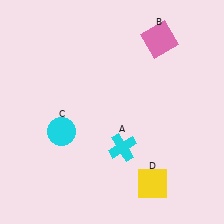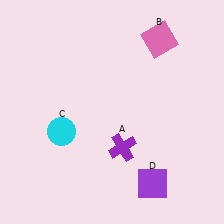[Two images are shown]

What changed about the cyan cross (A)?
In Image 1, A is cyan. In Image 2, it changed to purple.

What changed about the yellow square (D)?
In Image 1, D is yellow. In Image 2, it changed to purple.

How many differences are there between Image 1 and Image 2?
There are 2 differences between the two images.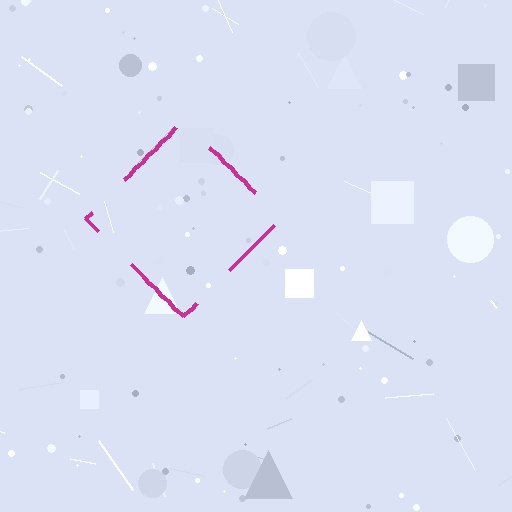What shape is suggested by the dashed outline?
The dashed outline suggests a diamond.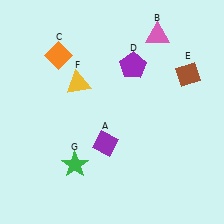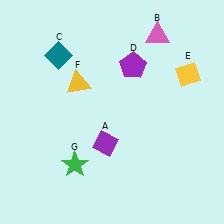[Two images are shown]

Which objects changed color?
C changed from orange to teal. E changed from brown to yellow.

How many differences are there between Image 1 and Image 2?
There are 2 differences between the two images.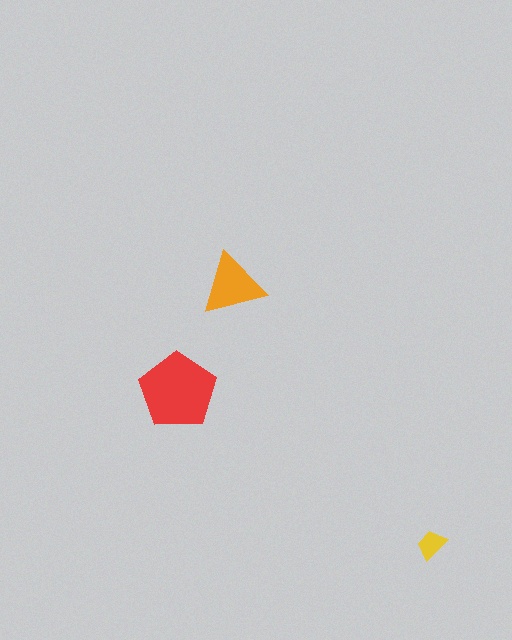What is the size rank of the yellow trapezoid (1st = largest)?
3rd.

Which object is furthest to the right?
The yellow trapezoid is rightmost.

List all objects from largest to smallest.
The red pentagon, the orange triangle, the yellow trapezoid.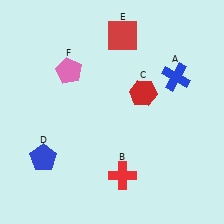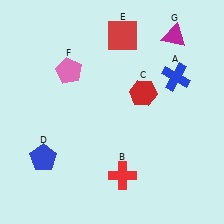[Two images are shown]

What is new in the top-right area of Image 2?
A magenta triangle (G) was added in the top-right area of Image 2.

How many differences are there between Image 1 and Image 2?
There is 1 difference between the two images.